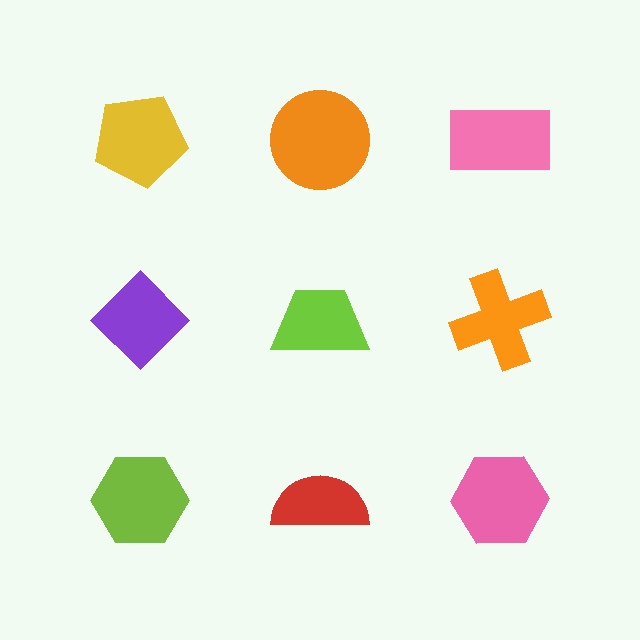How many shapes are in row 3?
3 shapes.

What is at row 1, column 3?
A pink rectangle.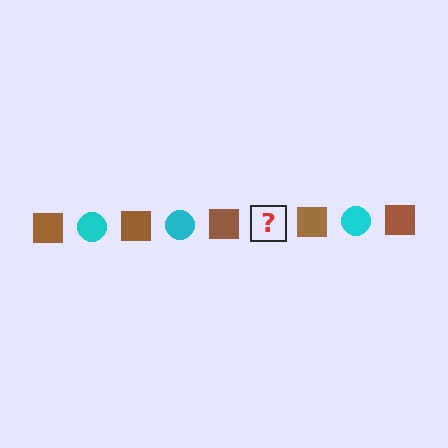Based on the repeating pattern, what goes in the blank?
The blank should be a cyan circle.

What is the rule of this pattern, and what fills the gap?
The rule is that the pattern alternates between brown square and cyan circle. The gap should be filled with a cyan circle.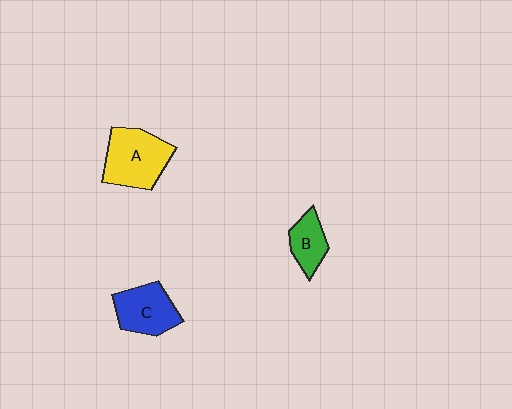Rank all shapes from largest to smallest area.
From largest to smallest: A (yellow), C (blue), B (green).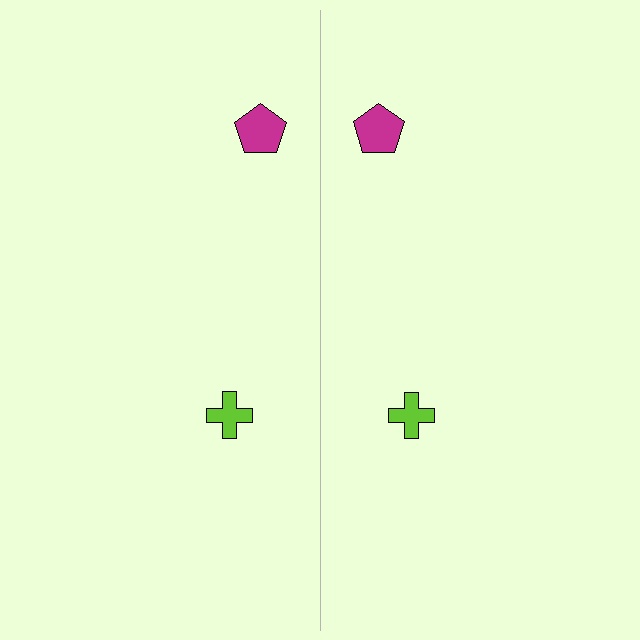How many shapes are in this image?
There are 4 shapes in this image.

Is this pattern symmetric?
Yes, this pattern has bilateral (reflection) symmetry.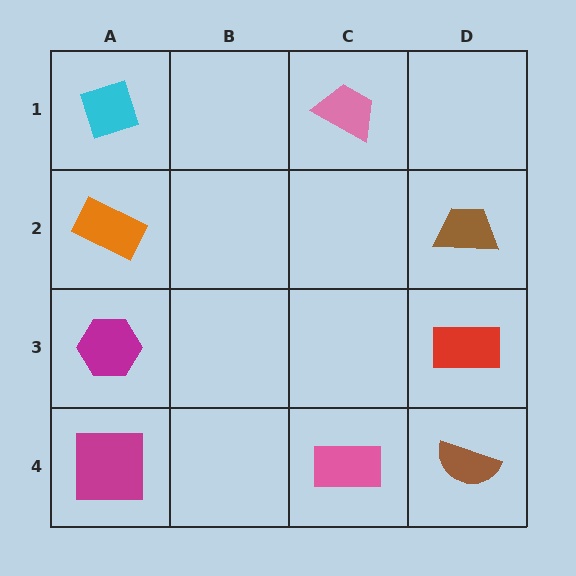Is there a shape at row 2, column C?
No, that cell is empty.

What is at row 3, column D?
A red rectangle.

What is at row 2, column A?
An orange rectangle.